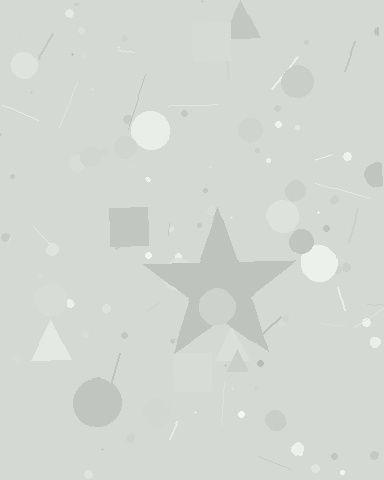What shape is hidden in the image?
A star is hidden in the image.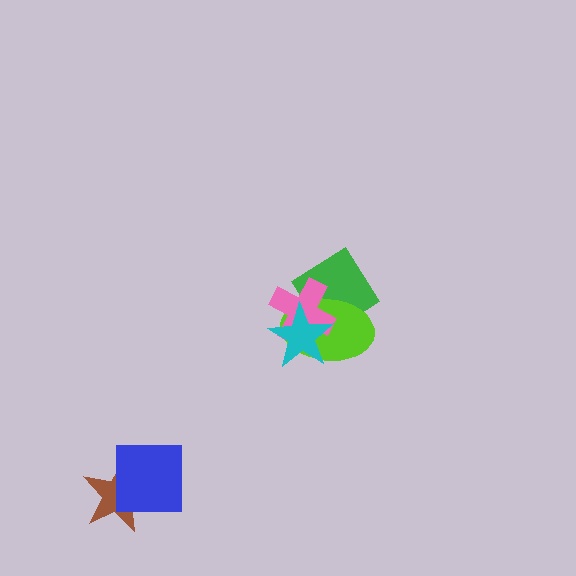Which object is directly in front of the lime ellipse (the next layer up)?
The pink cross is directly in front of the lime ellipse.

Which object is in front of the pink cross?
The cyan star is in front of the pink cross.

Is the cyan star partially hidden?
No, no other shape covers it.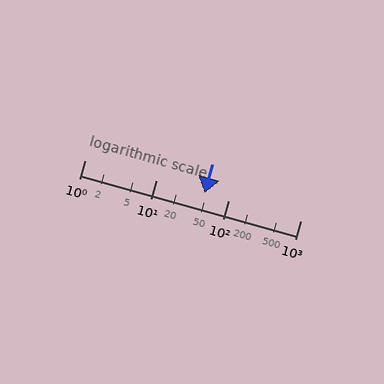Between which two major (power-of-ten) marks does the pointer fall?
The pointer is between 10 and 100.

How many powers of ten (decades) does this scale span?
The scale spans 3 decades, from 1 to 1000.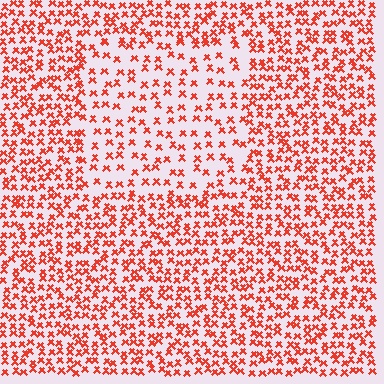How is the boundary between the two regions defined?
The boundary is defined by a change in element density (approximately 1.9x ratio). All elements are the same color, size, and shape.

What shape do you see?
I see a rectangle.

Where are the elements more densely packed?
The elements are more densely packed outside the rectangle boundary.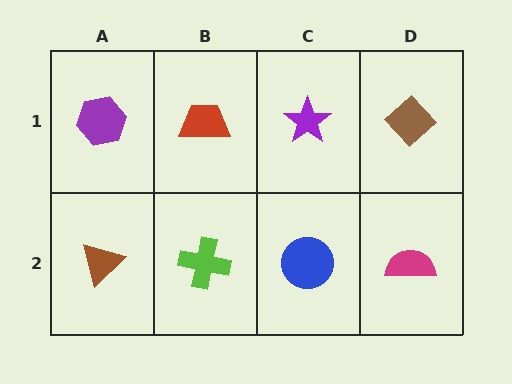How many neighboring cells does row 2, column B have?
3.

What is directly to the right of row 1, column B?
A purple star.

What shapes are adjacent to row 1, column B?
A lime cross (row 2, column B), a purple hexagon (row 1, column A), a purple star (row 1, column C).